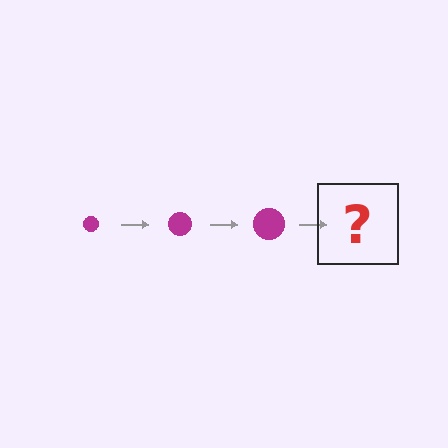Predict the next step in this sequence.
The next step is a magenta circle, larger than the previous one.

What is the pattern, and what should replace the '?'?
The pattern is that the circle gets progressively larger each step. The '?' should be a magenta circle, larger than the previous one.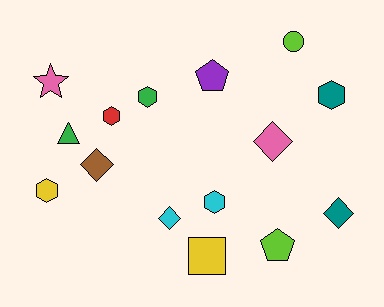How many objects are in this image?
There are 15 objects.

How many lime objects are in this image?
There are 2 lime objects.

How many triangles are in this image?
There is 1 triangle.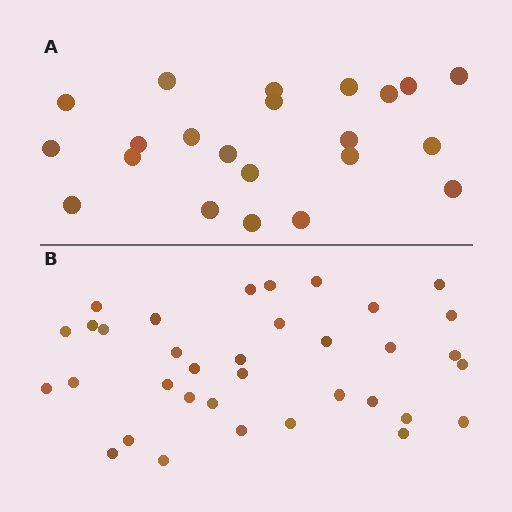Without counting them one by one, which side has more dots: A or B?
Region B (the bottom region) has more dots.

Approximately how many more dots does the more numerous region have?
Region B has approximately 15 more dots than region A.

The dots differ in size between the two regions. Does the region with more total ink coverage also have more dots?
No. Region A has more total ink coverage because its dots are larger, but region B actually contains more individual dots. Total area can be misleading — the number of items is what matters here.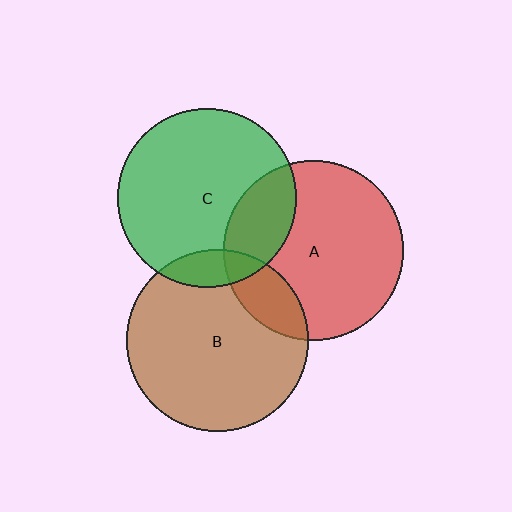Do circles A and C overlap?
Yes.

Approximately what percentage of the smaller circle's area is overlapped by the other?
Approximately 20%.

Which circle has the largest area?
Circle B (brown).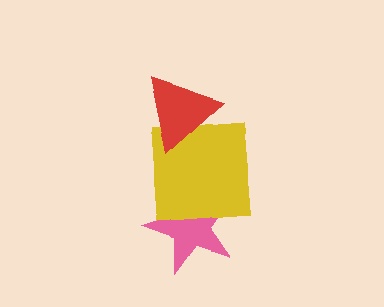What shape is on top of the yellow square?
The red triangle is on top of the yellow square.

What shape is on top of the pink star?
The yellow square is on top of the pink star.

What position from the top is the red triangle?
The red triangle is 1st from the top.